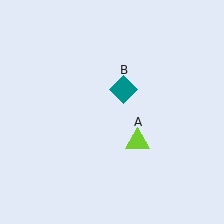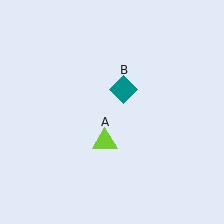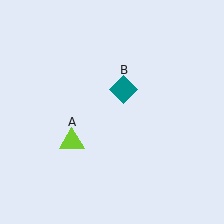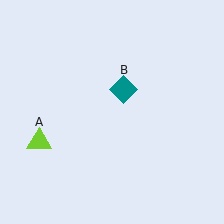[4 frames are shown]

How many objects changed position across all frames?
1 object changed position: lime triangle (object A).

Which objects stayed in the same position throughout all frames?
Teal diamond (object B) remained stationary.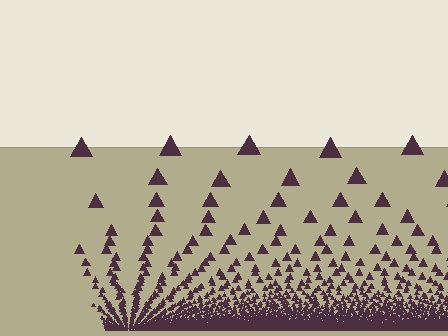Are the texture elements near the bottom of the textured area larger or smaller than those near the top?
Smaller. The gradient is inverted — elements near the bottom are smaller and denser.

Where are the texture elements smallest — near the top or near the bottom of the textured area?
Near the bottom.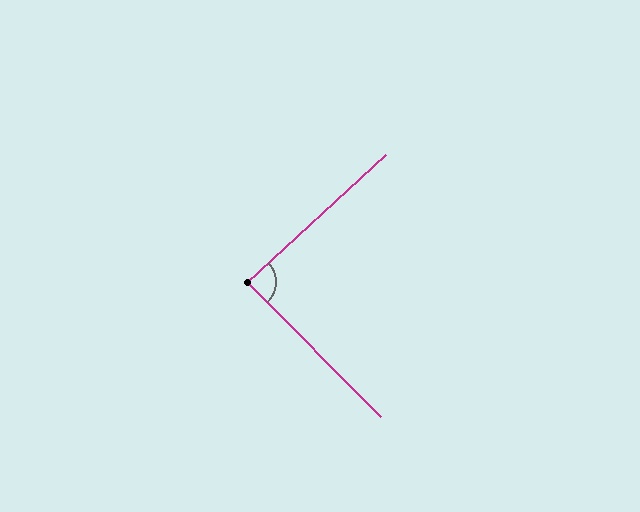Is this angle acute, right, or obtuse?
It is approximately a right angle.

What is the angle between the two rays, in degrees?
Approximately 88 degrees.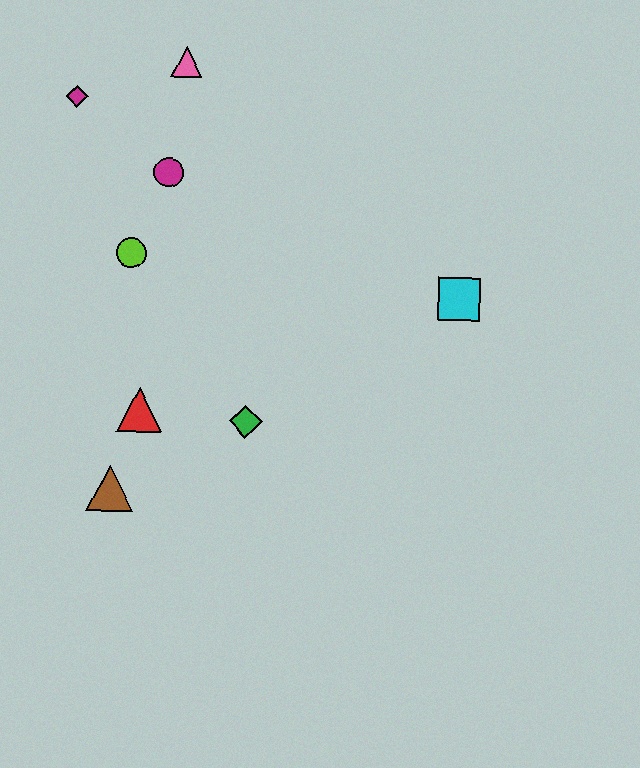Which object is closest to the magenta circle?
The lime circle is closest to the magenta circle.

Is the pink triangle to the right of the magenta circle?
Yes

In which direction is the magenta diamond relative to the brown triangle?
The magenta diamond is above the brown triangle.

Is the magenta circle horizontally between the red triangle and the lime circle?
No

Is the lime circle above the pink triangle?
No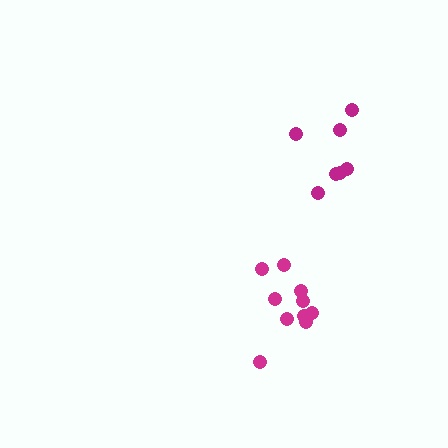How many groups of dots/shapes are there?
There are 2 groups.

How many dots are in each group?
Group 1: 7 dots, Group 2: 10 dots (17 total).